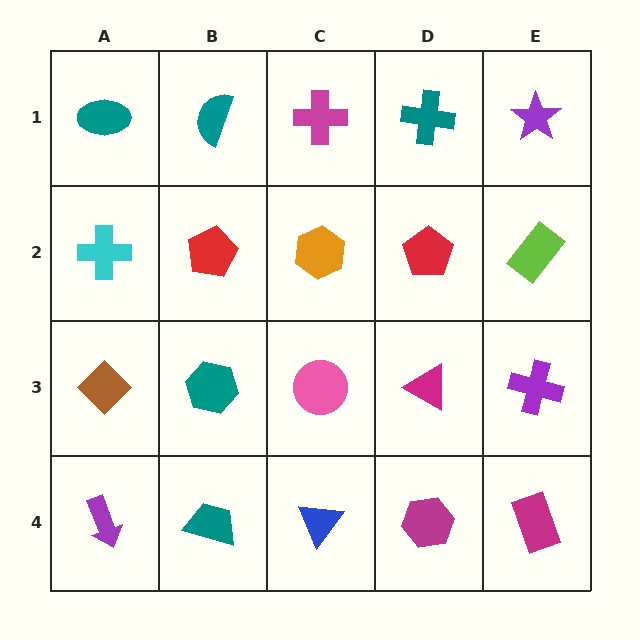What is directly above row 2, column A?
A teal ellipse.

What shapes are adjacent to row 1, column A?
A cyan cross (row 2, column A), a teal semicircle (row 1, column B).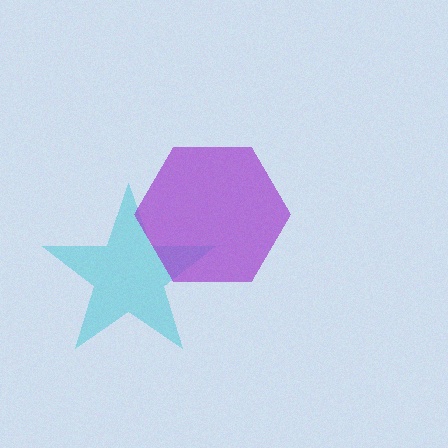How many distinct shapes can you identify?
There are 2 distinct shapes: a cyan star, a purple hexagon.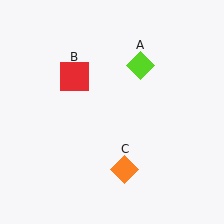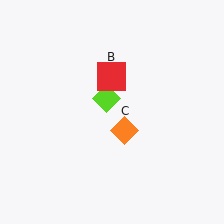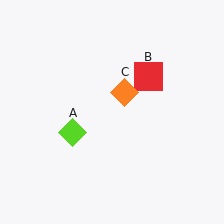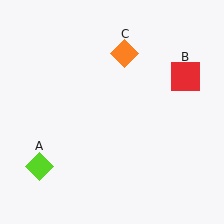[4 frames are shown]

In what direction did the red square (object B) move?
The red square (object B) moved right.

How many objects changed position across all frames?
3 objects changed position: lime diamond (object A), red square (object B), orange diamond (object C).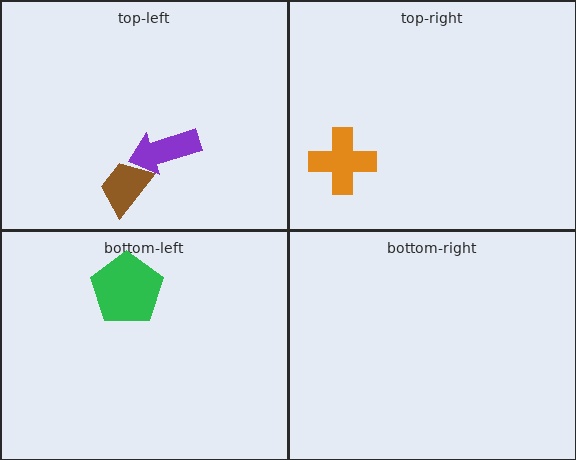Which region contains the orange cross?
The top-right region.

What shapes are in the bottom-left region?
The green pentagon.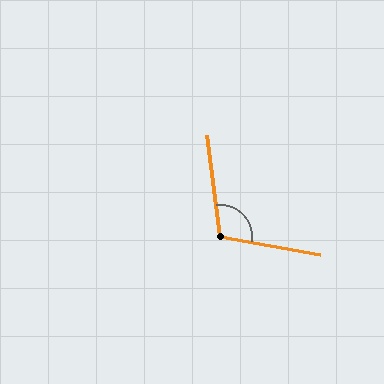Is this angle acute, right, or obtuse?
It is obtuse.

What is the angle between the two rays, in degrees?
Approximately 107 degrees.